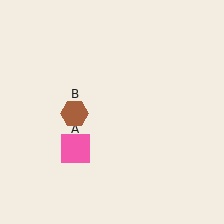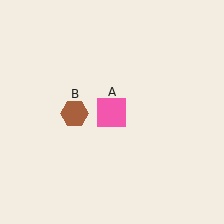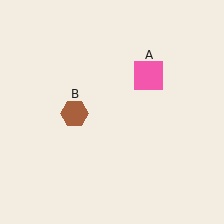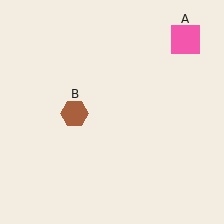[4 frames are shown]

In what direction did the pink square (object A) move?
The pink square (object A) moved up and to the right.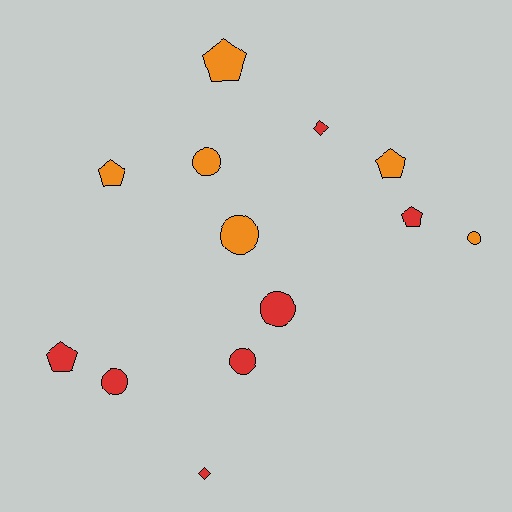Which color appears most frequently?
Red, with 7 objects.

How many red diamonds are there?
There are 2 red diamonds.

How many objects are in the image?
There are 13 objects.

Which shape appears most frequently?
Circle, with 6 objects.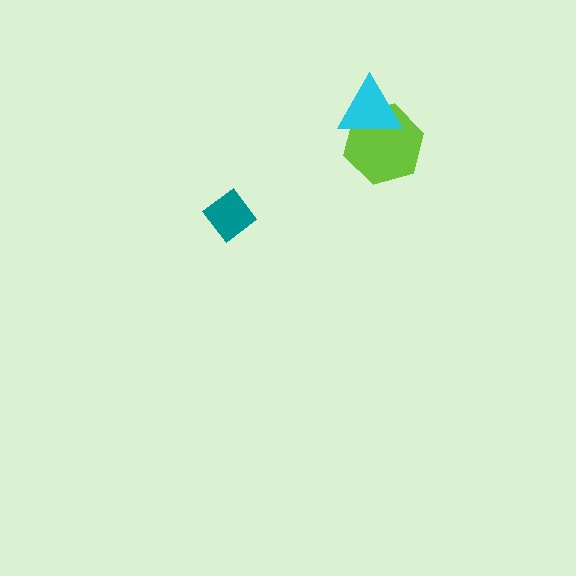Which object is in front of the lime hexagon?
The cyan triangle is in front of the lime hexagon.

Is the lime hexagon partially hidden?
Yes, it is partially covered by another shape.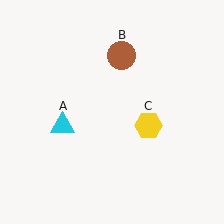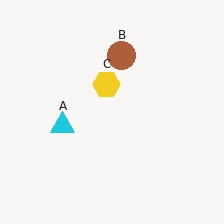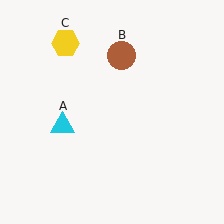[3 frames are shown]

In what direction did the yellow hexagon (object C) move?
The yellow hexagon (object C) moved up and to the left.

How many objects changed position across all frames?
1 object changed position: yellow hexagon (object C).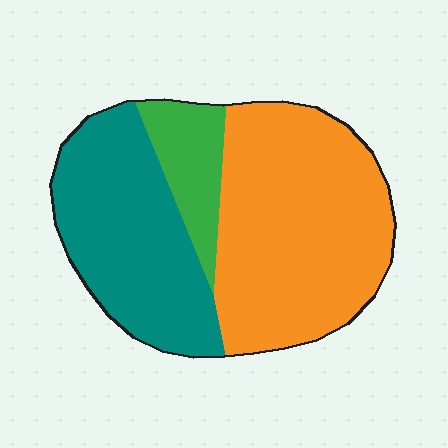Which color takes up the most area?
Orange, at roughly 50%.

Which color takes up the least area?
Green, at roughly 10%.